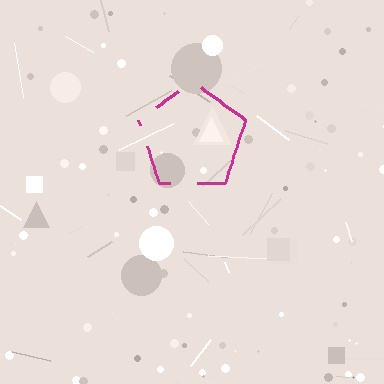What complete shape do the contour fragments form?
The contour fragments form a pentagon.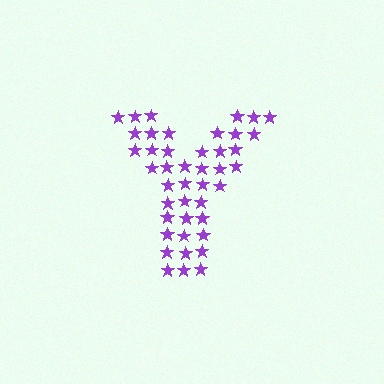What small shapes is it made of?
It is made of small stars.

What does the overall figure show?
The overall figure shows the letter Y.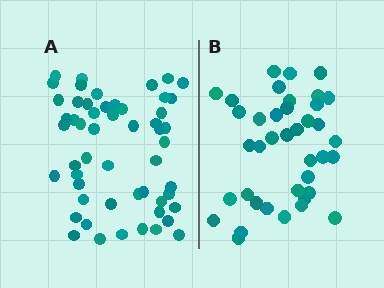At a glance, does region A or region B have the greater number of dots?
Region A (the left region) has more dots.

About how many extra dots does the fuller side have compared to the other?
Region A has approximately 15 more dots than region B.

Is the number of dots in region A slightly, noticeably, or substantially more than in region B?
Region A has noticeably more, but not dramatically so. The ratio is roughly 1.4 to 1.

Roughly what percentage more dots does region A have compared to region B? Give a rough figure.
About 40% more.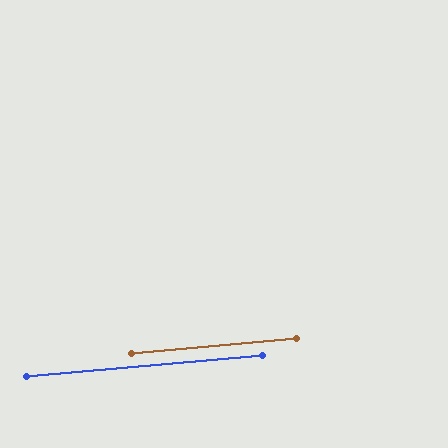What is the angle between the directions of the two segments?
Approximately 0 degrees.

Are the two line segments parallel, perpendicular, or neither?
Parallel — their directions differ by only 0.4°.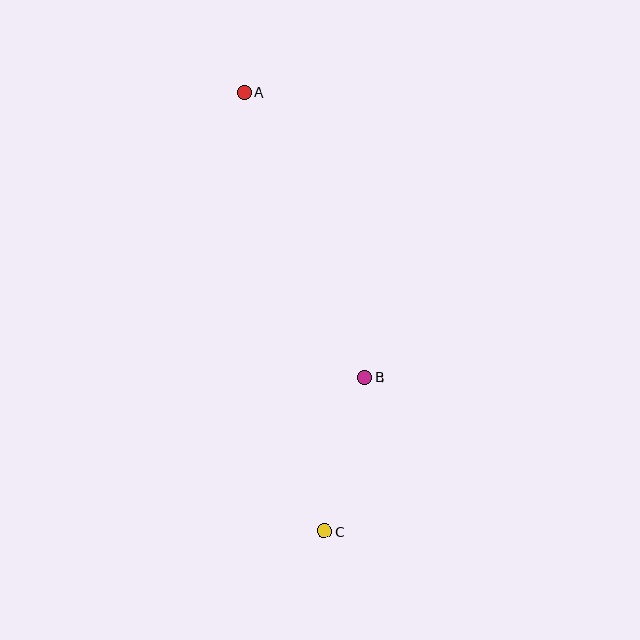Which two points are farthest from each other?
Points A and C are farthest from each other.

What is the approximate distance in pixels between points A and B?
The distance between A and B is approximately 310 pixels.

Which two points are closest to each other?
Points B and C are closest to each other.